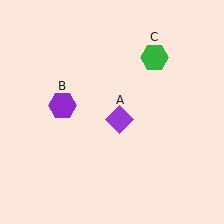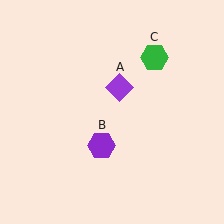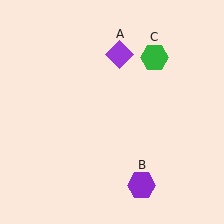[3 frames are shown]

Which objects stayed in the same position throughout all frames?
Green hexagon (object C) remained stationary.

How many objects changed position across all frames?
2 objects changed position: purple diamond (object A), purple hexagon (object B).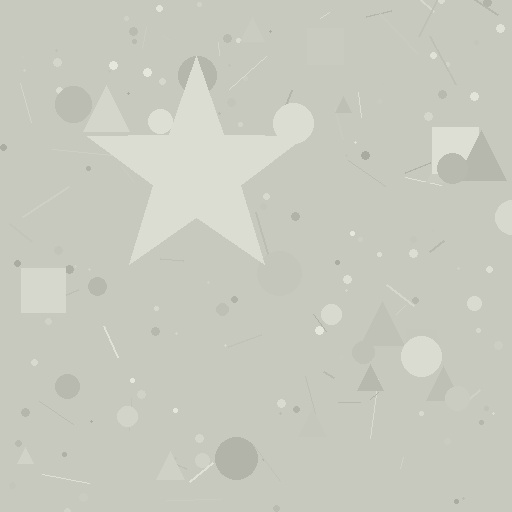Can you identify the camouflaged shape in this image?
The camouflaged shape is a star.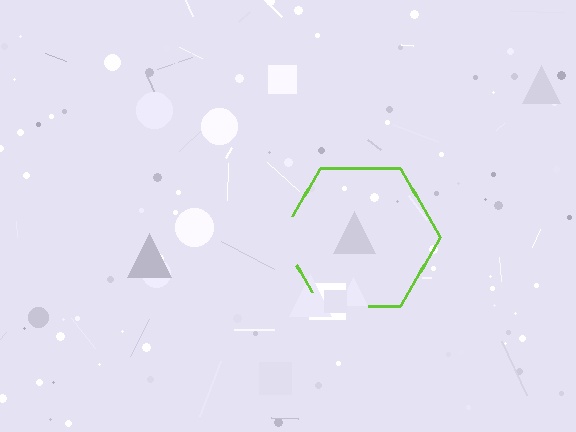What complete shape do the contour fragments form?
The contour fragments form a hexagon.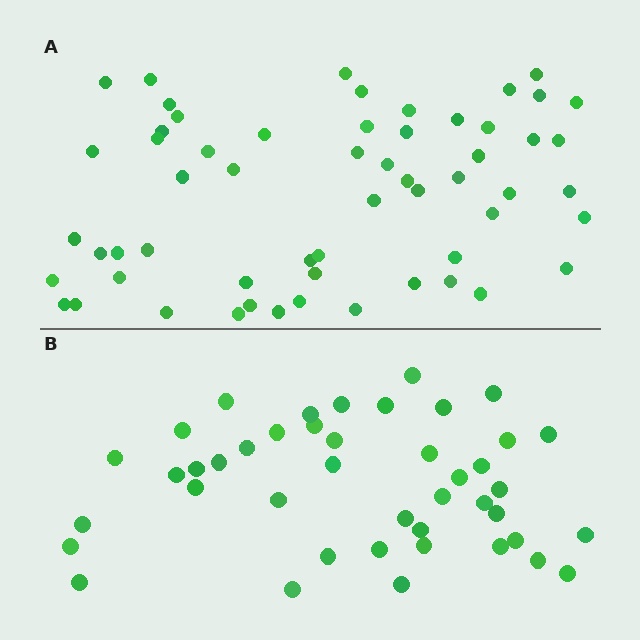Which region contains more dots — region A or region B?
Region A (the top region) has more dots.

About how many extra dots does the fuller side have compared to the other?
Region A has approximately 15 more dots than region B.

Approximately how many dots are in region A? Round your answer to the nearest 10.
About 60 dots. (The exact count is 58, which rounds to 60.)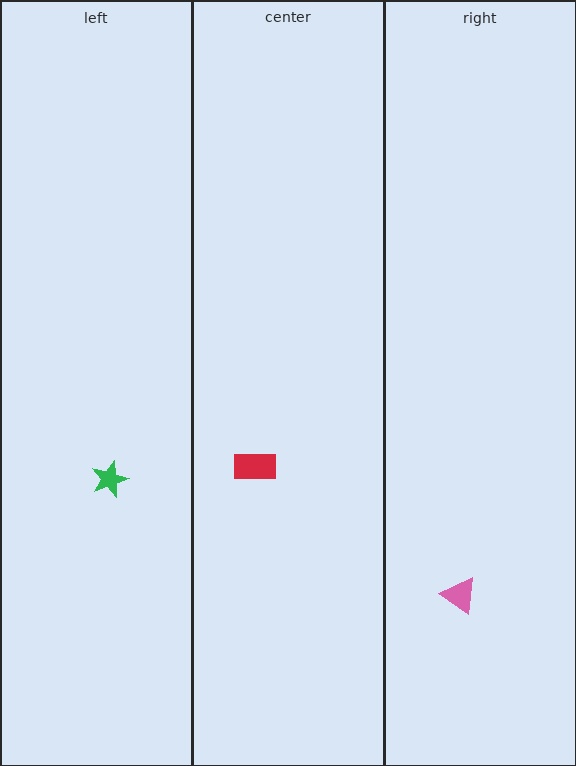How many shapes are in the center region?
1.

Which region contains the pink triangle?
The right region.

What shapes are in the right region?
The pink triangle.